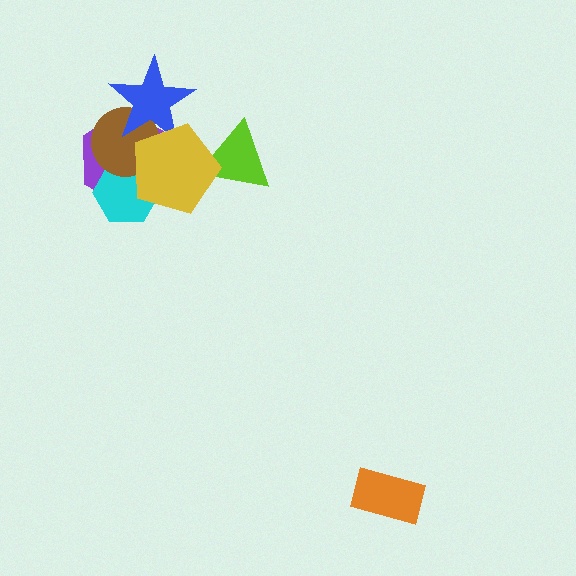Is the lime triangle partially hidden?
Yes, it is partially covered by another shape.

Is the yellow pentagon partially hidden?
No, no other shape covers it.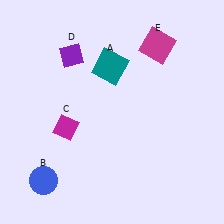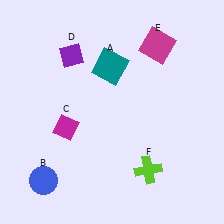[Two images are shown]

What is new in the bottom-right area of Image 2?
A lime cross (F) was added in the bottom-right area of Image 2.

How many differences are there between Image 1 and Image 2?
There is 1 difference between the two images.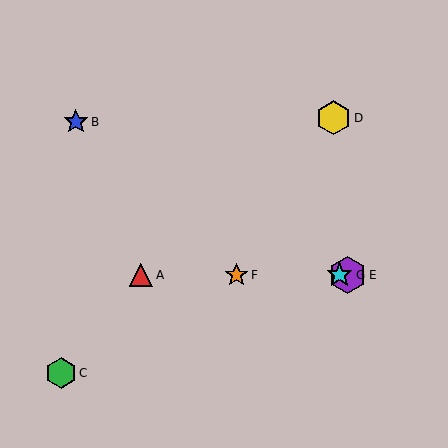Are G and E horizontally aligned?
Yes, both are at y≈275.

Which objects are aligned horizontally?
Objects A, E, F, G are aligned horizontally.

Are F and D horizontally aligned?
No, F is at y≈275 and D is at y≈118.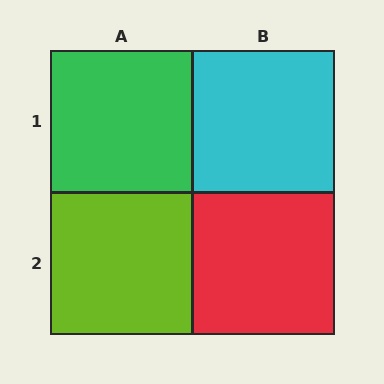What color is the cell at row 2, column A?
Lime.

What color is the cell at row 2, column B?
Red.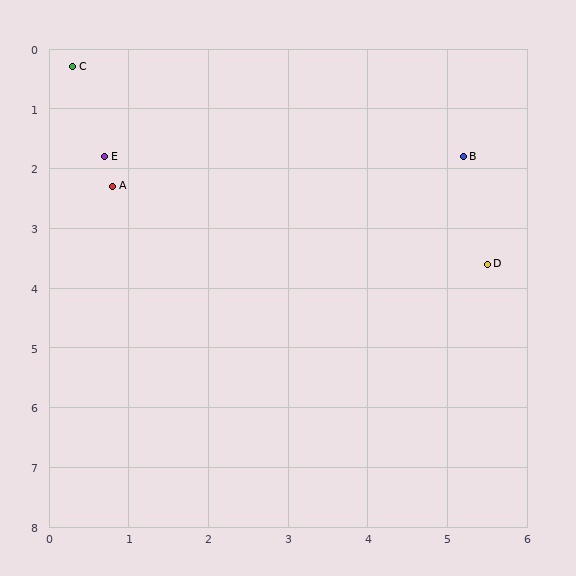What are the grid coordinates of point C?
Point C is at approximately (0.3, 0.3).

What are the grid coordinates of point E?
Point E is at approximately (0.7, 1.8).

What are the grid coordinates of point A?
Point A is at approximately (0.8, 2.3).